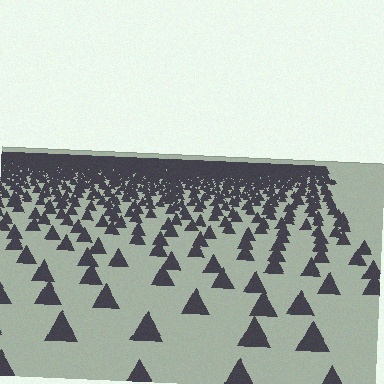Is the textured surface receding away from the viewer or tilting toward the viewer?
The surface is receding away from the viewer. Texture elements get smaller and denser toward the top.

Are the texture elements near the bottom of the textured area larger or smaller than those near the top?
Larger. Near the bottom, elements are closer to the viewer and appear at a bigger on-screen size.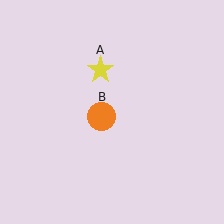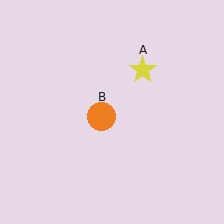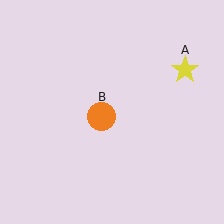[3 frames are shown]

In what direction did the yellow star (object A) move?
The yellow star (object A) moved right.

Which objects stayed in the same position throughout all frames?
Orange circle (object B) remained stationary.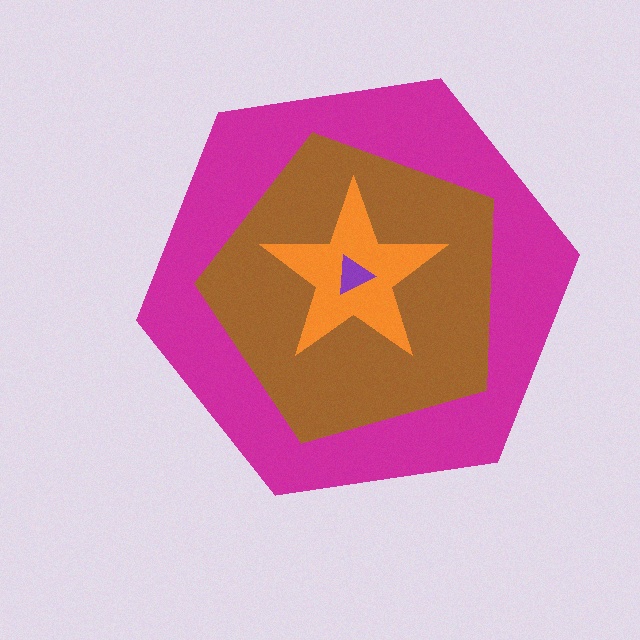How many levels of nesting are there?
4.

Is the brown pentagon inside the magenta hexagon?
Yes.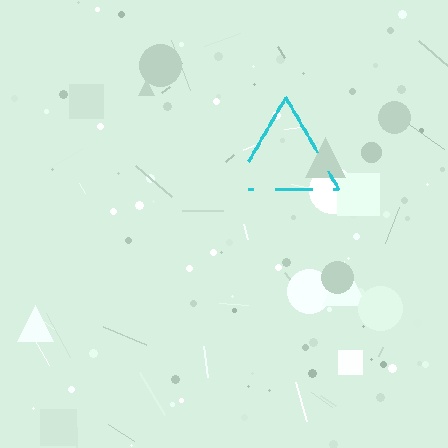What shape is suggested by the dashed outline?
The dashed outline suggests a triangle.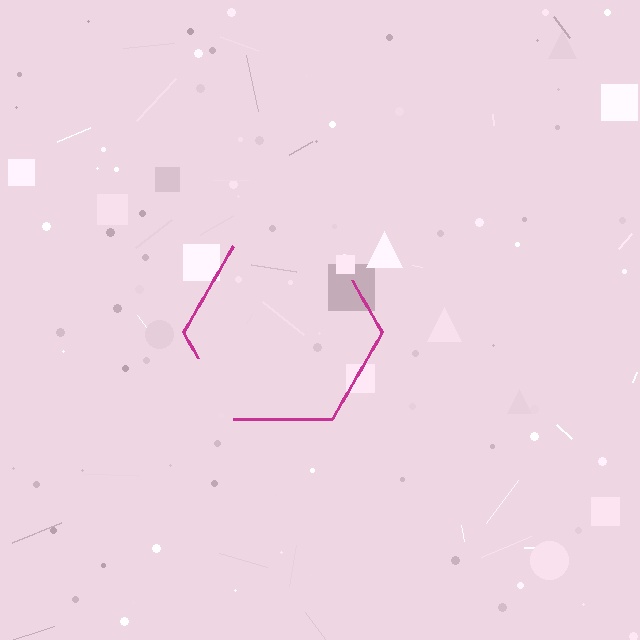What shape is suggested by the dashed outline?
The dashed outline suggests a hexagon.